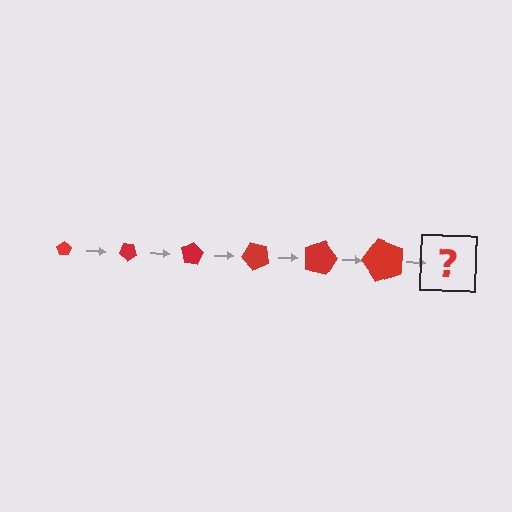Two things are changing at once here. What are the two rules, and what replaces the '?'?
The two rules are that the pentagon grows larger each step and it rotates 40 degrees each step. The '?' should be a pentagon, larger than the previous one and rotated 240 degrees from the start.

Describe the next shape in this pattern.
It should be a pentagon, larger than the previous one and rotated 240 degrees from the start.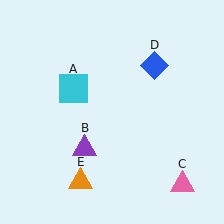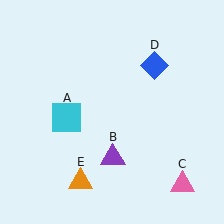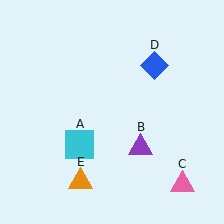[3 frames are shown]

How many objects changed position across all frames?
2 objects changed position: cyan square (object A), purple triangle (object B).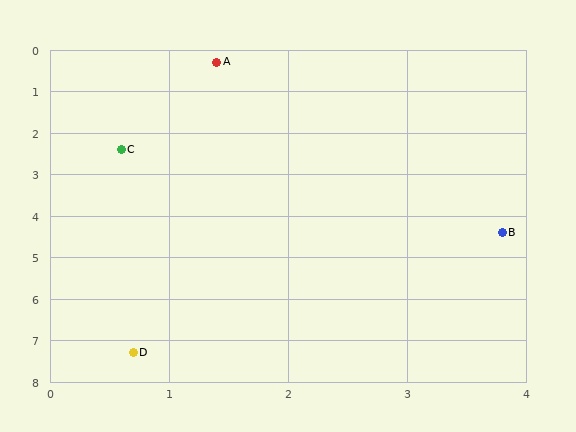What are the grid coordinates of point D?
Point D is at approximately (0.7, 7.3).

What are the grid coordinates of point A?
Point A is at approximately (1.4, 0.3).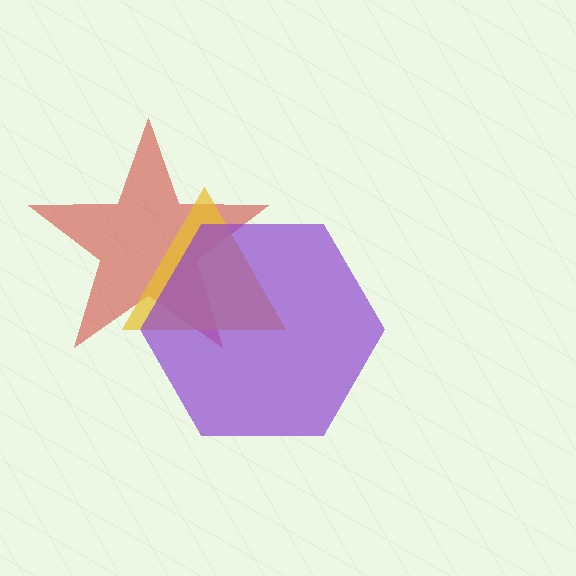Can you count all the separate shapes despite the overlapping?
Yes, there are 3 separate shapes.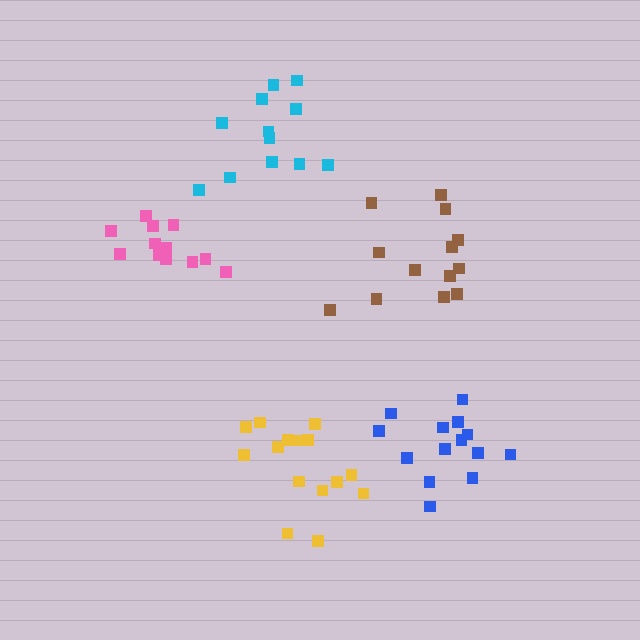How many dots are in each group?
Group 1: 15 dots, Group 2: 13 dots, Group 3: 12 dots, Group 4: 14 dots, Group 5: 12 dots (66 total).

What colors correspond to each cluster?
The clusters are colored: yellow, brown, cyan, blue, pink.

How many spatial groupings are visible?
There are 5 spatial groupings.